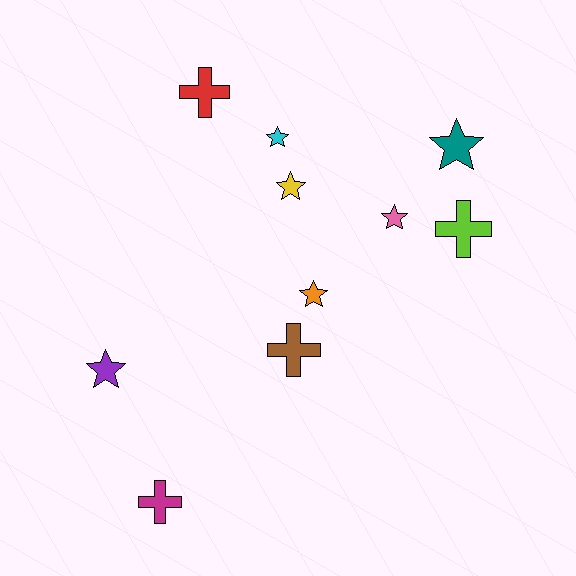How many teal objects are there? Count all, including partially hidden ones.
There is 1 teal object.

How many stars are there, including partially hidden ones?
There are 6 stars.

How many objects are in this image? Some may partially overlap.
There are 10 objects.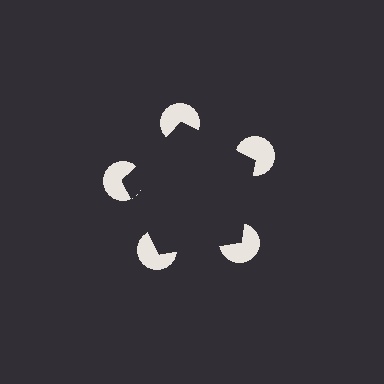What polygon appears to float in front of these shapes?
An illusory pentagon — its edges are inferred from the aligned wedge cuts in the pac-man discs, not physically drawn.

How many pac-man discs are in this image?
There are 5 — one at each vertex of the illusory pentagon.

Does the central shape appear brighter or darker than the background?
It typically appears slightly darker than the background, even though no actual brightness change is drawn.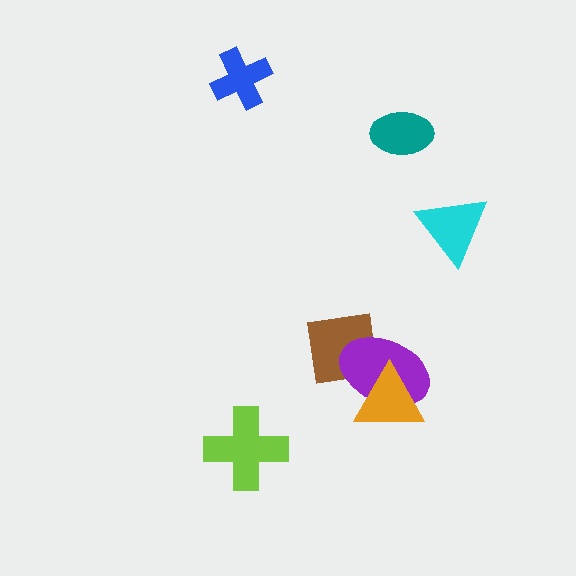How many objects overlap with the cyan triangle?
0 objects overlap with the cyan triangle.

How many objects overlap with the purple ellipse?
2 objects overlap with the purple ellipse.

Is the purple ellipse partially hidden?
Yes, it is partially covered by another shape.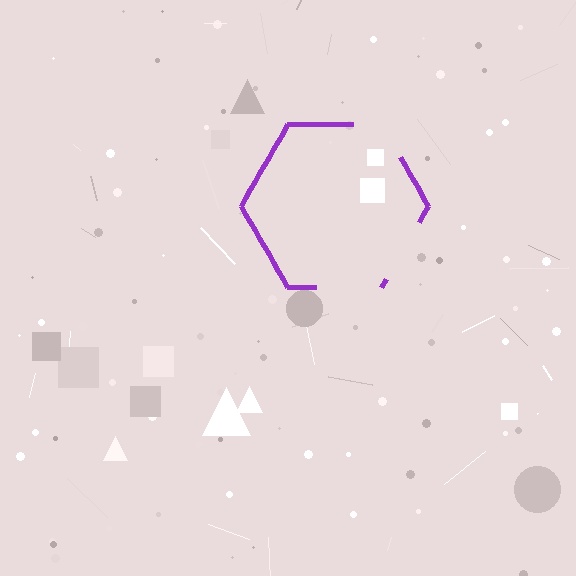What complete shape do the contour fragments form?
The contour fragments form a hexagon.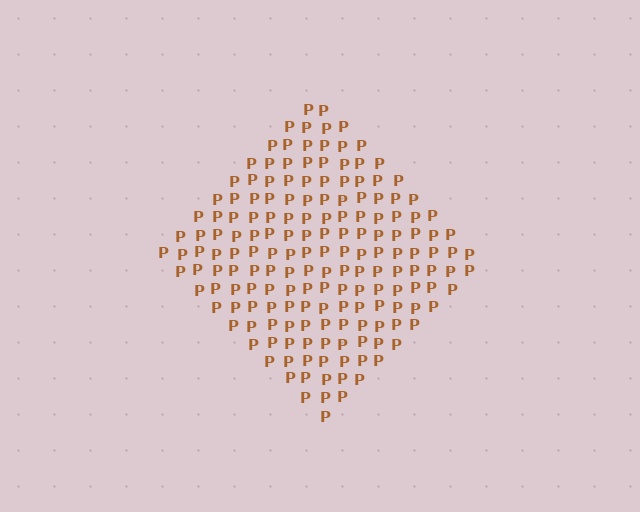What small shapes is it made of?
It is made of small letter P's.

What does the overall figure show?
The overall figure shows a diamond.